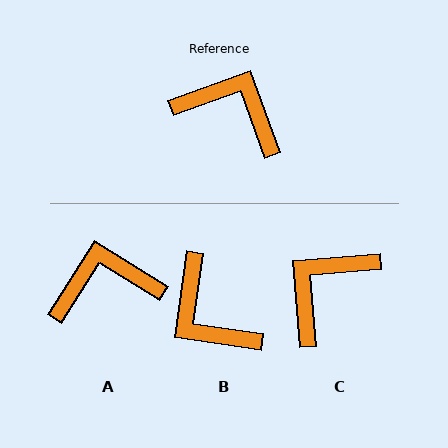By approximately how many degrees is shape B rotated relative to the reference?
Approximately 152 degrees counter-clockwise.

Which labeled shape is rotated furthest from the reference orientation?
B, about 152 degrees away.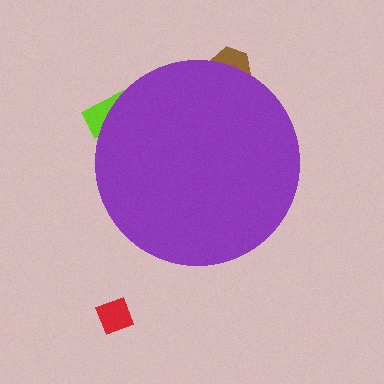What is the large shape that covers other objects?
A purple circle.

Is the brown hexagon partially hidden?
Yes, the brown hexagon is partially hidden behind the purple circle.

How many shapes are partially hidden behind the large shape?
2 shapes are partially hidden.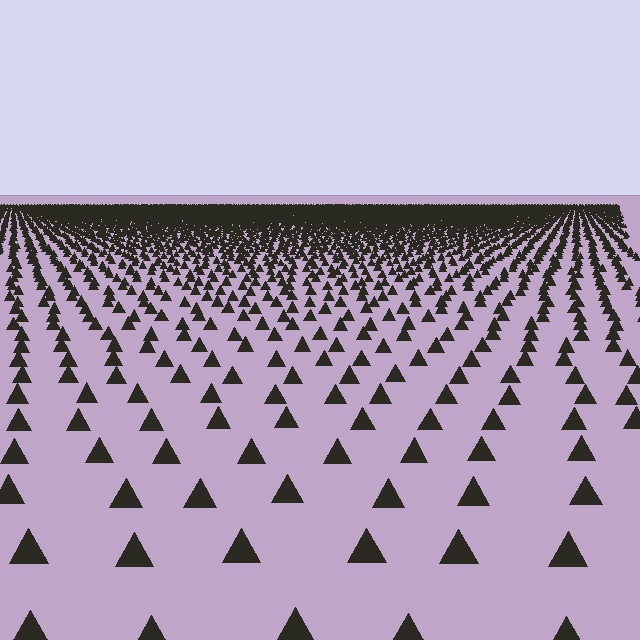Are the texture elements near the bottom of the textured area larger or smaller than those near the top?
Larger. Near the bottom, elements are closer to the viewer and appear at a bigger on-screen size.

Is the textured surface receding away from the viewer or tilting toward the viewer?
The surface is receding away from the viewer. Texture elements get smaller and denser toward the top.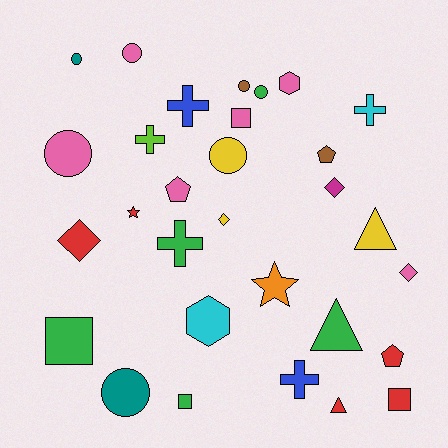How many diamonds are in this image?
There are 4 diamonds.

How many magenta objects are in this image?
There is 1 magenta object.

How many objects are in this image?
There are 30 objects.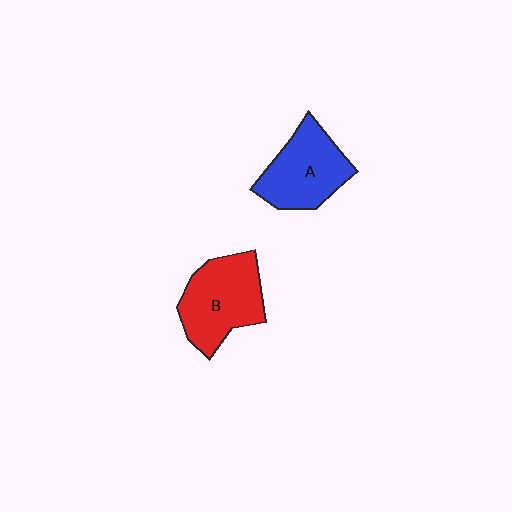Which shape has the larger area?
Shape B (red).